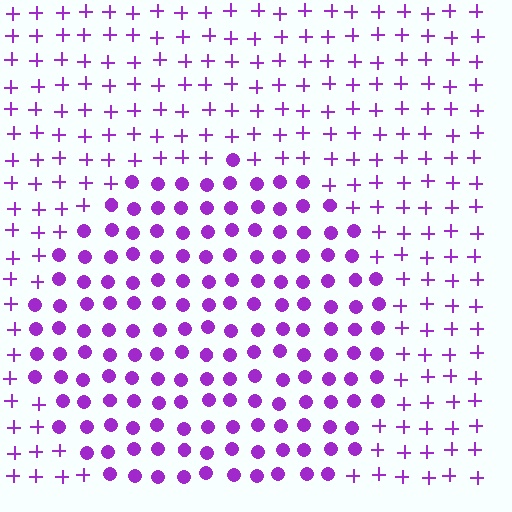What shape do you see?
I see a circle.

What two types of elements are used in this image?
The image uses circles inside the circle region and plus signs outside it.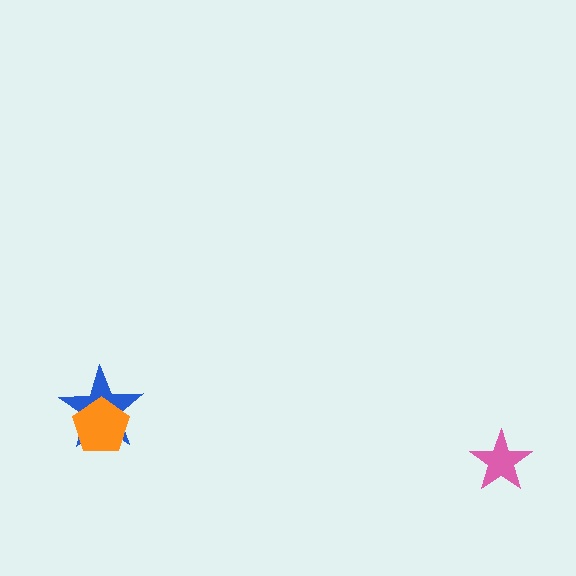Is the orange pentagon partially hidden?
No, no other shape covers it.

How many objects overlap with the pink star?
0 objects overlap with the pink star.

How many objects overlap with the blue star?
1 object overlaps with the blue star.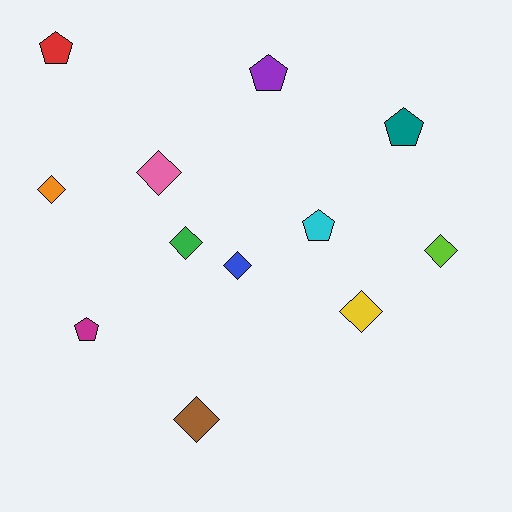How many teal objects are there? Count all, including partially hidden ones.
There is 1 teal object.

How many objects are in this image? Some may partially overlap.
There are 12 objects.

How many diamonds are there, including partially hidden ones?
There are 7 diamonds.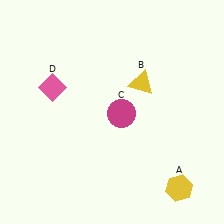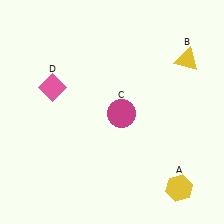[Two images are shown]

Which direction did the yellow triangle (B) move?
The yellow triangle (B) moved right.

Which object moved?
The yellow triangle (B) moved right.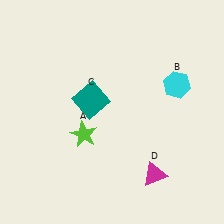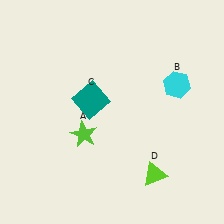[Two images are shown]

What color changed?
The triangle (D) changed from magenta in Image 1 to lime in Image 2.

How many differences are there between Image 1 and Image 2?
There is 1 difference between the two images.